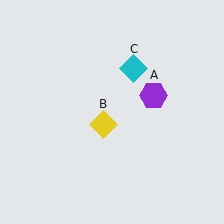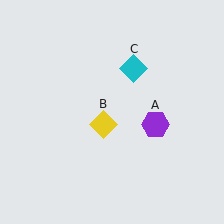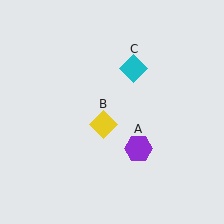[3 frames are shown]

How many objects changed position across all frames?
1 object changed position: purple hexagon (object A).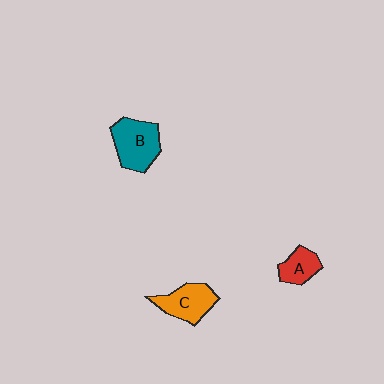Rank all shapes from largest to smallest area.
From largest to smallest: B (teal), C (orange), A (red).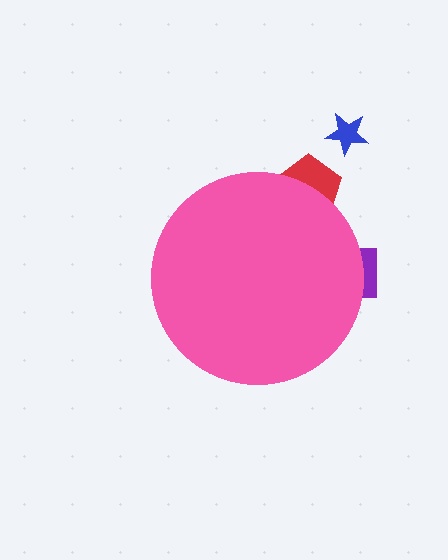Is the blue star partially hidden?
No, the blue star is fully visible.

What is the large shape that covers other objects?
A pink circle.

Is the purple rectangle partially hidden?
Yes, the purple rectangle is partially hidden behind the pink circle.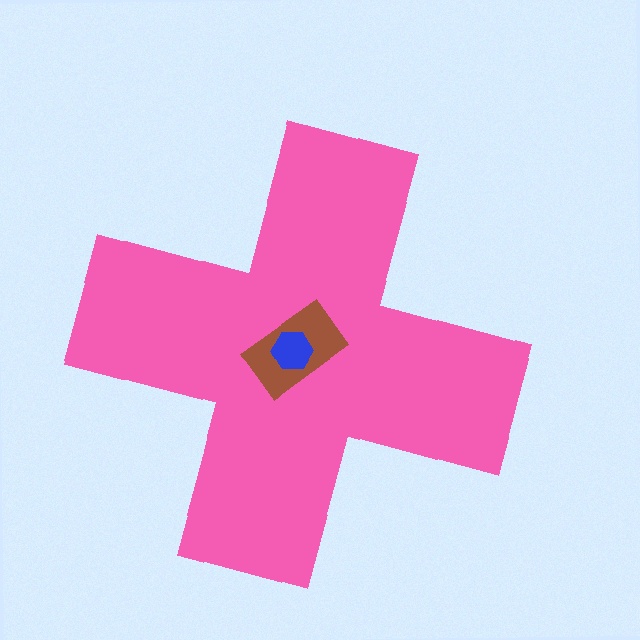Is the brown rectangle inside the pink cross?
Yes.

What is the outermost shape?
The pink cross.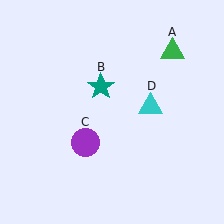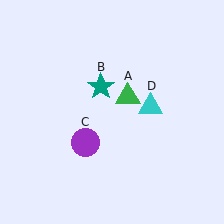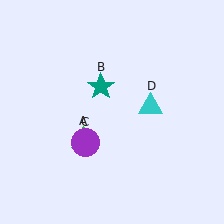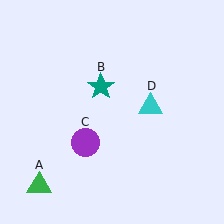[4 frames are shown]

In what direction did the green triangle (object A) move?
The green triangle (object A) moved down and to the left.